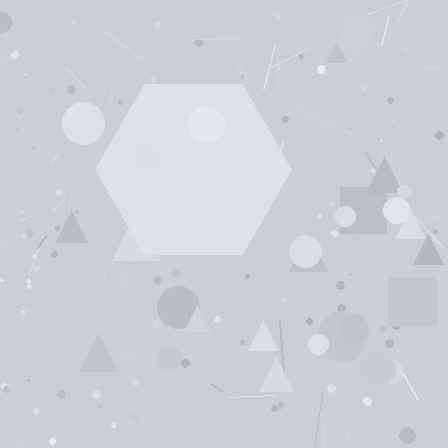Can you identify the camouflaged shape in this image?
The camouflaged shape is a hexagon.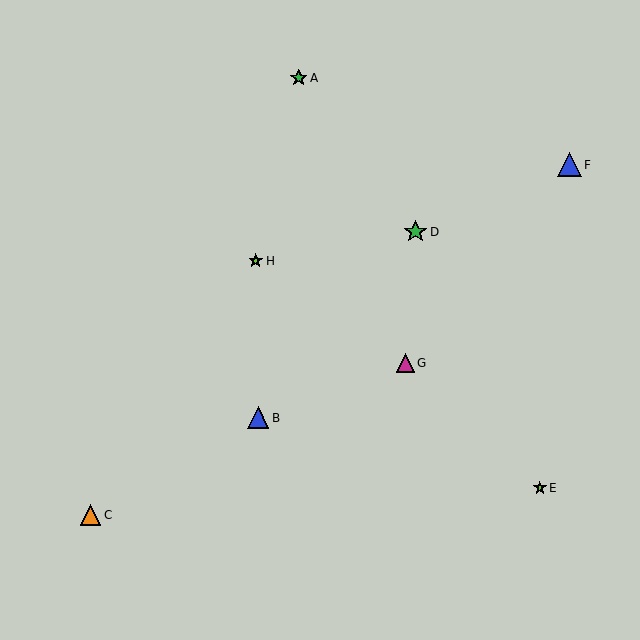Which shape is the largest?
The blue triangle (labeled F) is the largest.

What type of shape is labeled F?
Shape F is a blue triangle.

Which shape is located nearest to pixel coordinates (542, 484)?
The lime star (labeled E) at (540, 488) is nearest to that location.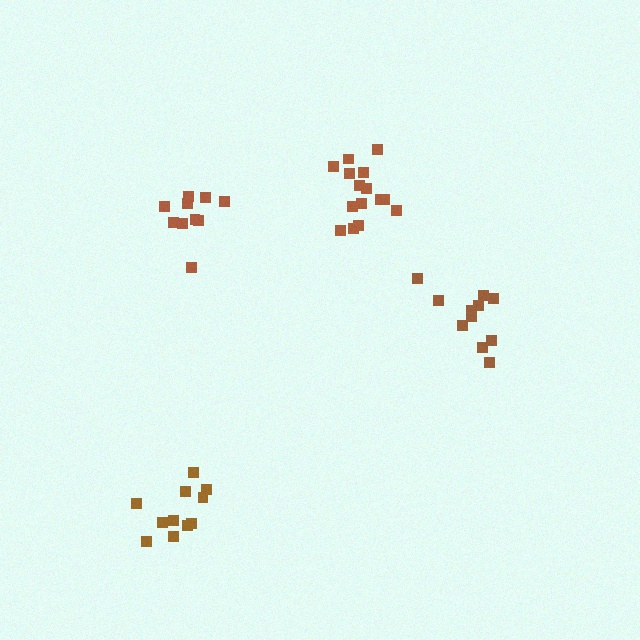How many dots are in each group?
Group 1: 11 dots, Group 2: 15 dots, Group 3: 10 dots, Group 4: 11 dots (47 total).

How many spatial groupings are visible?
There are 4 spatial groupings.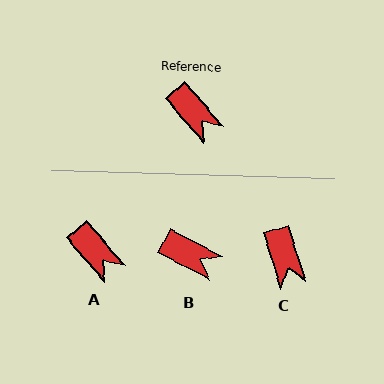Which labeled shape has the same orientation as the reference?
A.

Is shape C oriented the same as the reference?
No, it is off by about 24 degrees.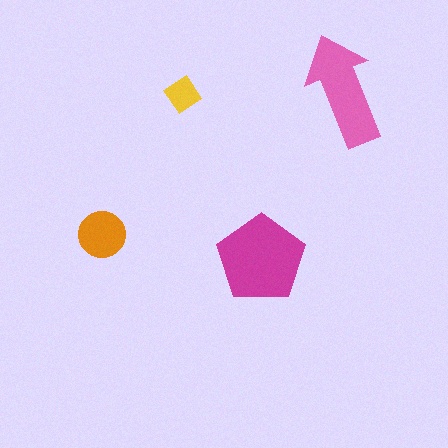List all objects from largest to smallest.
The magenta pentagon, the pink arrow, the orange circle, the yellow diamond.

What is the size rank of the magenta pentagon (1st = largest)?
1st.